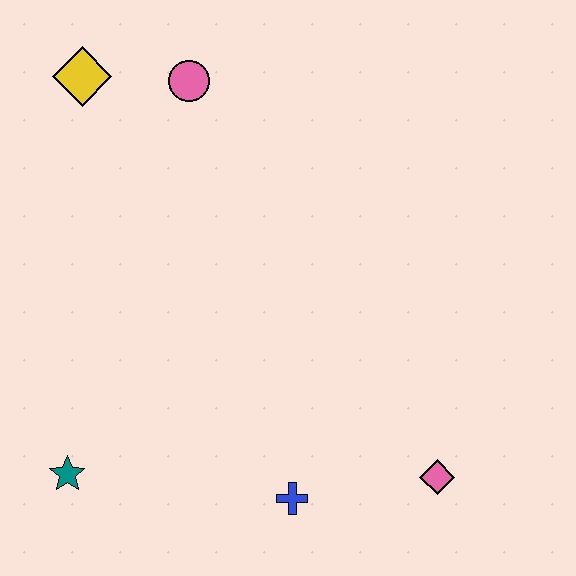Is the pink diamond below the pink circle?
Yes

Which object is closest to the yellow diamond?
The pink circle is closest to the yellow diamond.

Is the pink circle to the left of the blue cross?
Yes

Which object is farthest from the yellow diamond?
The pink diamond is farthest from the yellow diamond.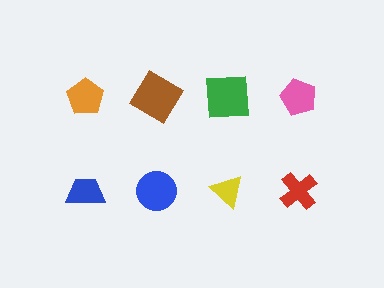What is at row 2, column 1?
A blue trapezoid.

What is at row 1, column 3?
A green square.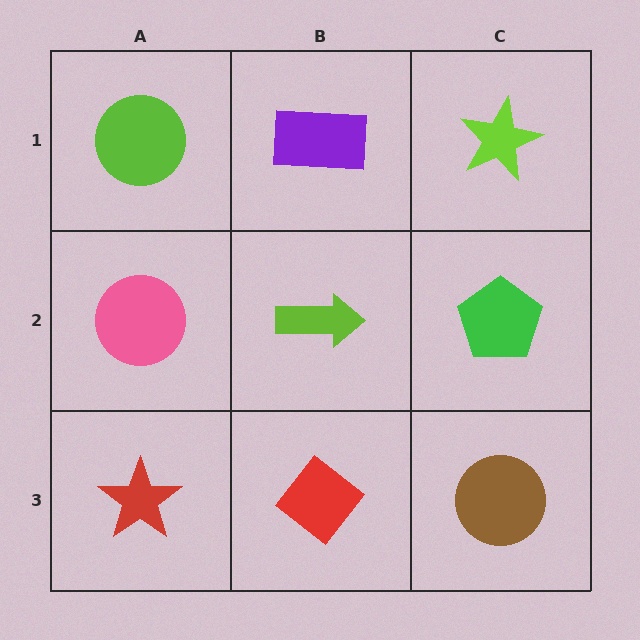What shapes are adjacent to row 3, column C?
A green pentagon (row 2, column C), a red diamond (row 3, column B).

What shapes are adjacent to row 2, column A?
A lime circle (row 1, column A), a red star (row 3, column A), a lime arrow (row 2, column B).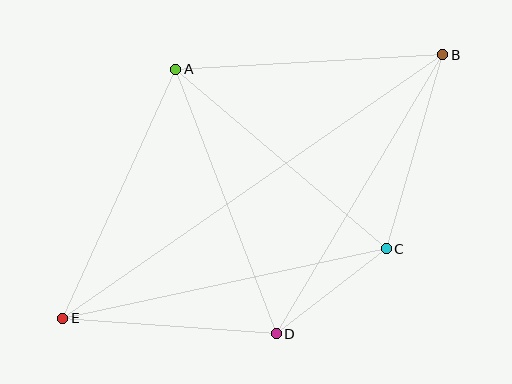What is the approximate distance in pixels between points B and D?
The distance between B and D is approximately 325 pixels.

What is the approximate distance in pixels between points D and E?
The distance between D and E is approximately 214 pixels.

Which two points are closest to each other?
Points C and D are closest to each other.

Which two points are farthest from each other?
Points B and E are farthest from each other.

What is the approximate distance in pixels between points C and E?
The distance between C and E is approximately 330 pixels.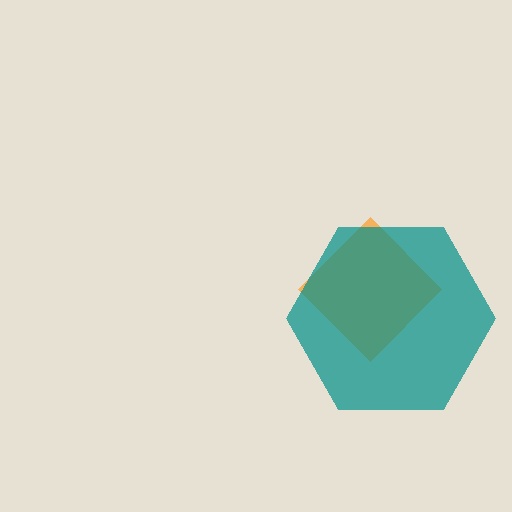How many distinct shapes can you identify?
There are 2 distinct shapes: an orange diamond, a teal hexagon.